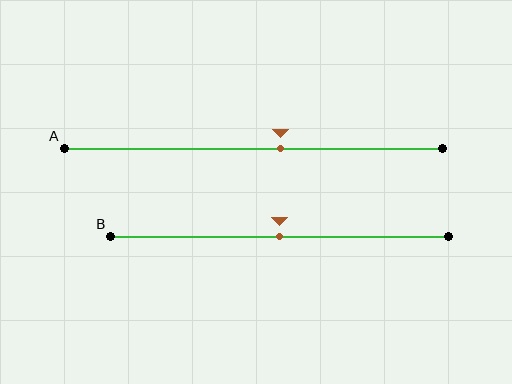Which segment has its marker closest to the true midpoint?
Segment B has its marker closest to the true midpoint.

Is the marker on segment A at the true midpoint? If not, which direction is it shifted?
No, the marker on segment A is shifted to the right by about 7% of the segment length.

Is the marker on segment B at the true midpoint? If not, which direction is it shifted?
Yes, the marker on segment B is at the true midpoint.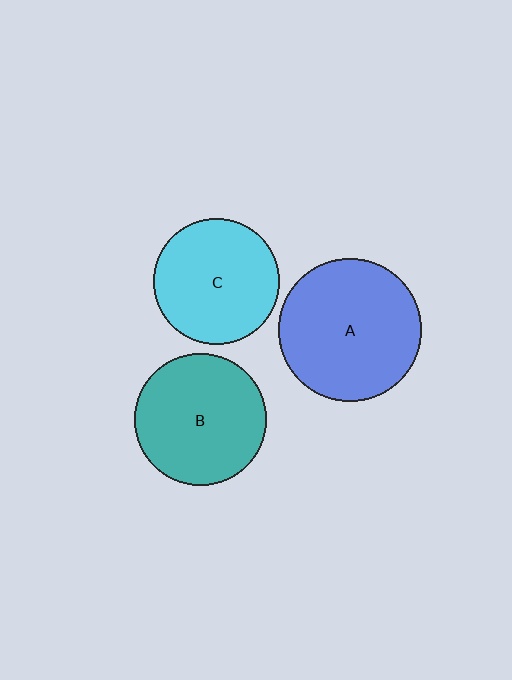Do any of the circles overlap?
No, none of the circles overlap.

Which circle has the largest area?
Circle A (blue).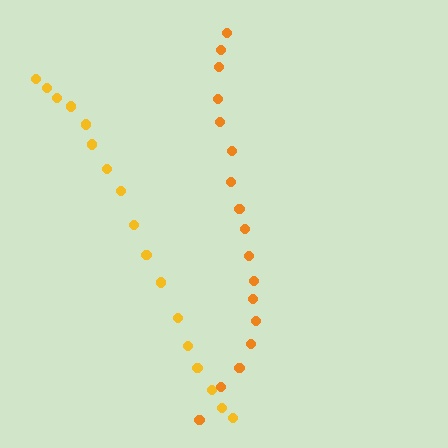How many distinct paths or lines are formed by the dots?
There are 2 distinct paths.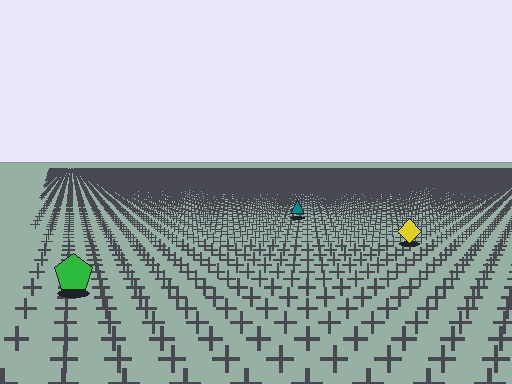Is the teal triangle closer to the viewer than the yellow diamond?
No. The yellow diamond is closer — you can tell from the texture gradient: the ground texture is coarser near it.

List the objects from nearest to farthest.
From nearest to farthest: the green pentagon, the yellow diamond, the teal triangle.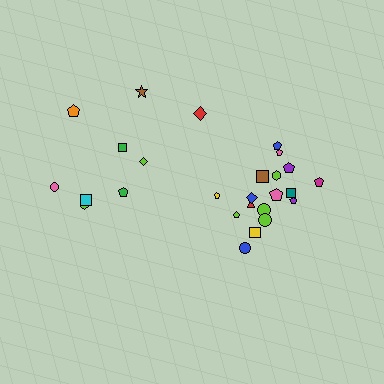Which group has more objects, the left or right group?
The right group.